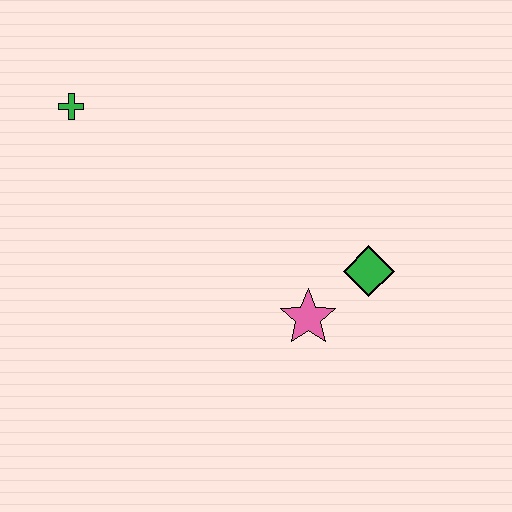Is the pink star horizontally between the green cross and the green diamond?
Yes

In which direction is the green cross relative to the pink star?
The green cross is to the left of the pink star.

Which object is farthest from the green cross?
The green diamond is farthest from the green cross.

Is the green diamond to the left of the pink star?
No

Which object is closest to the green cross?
The pink star is closest to the green cross.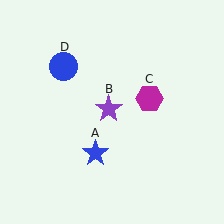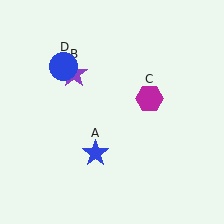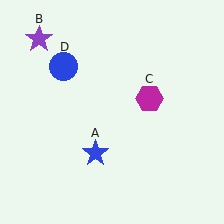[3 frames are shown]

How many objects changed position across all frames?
1 object changed position: purple star (object B).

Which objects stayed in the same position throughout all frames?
Blue star (object A) and magenta hexagon (object C) and blue circle (object D) remained stationary.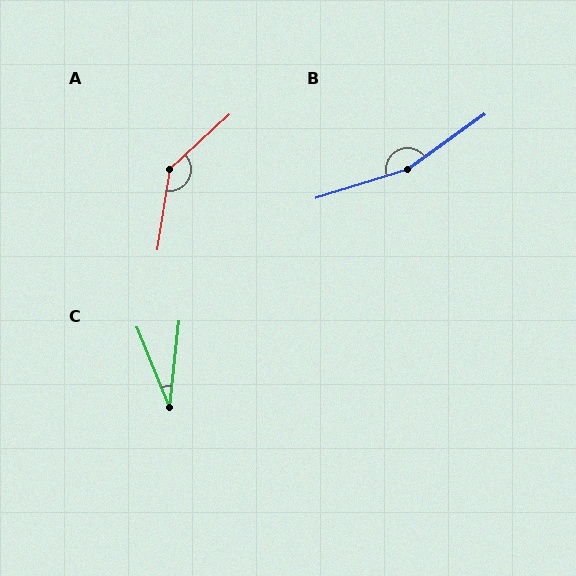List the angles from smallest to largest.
C (28°), A (141°), B (162°).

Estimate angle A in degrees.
Approximately 141 degrees.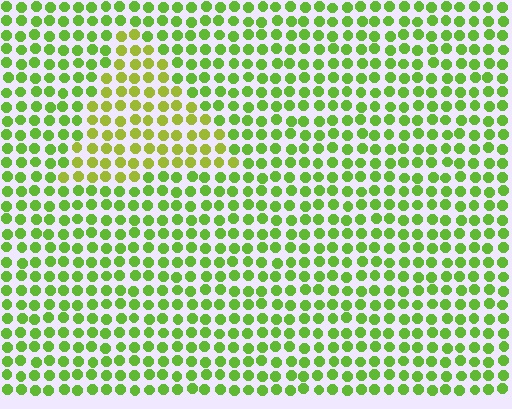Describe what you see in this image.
The image is filled with small lime elements in a uniform arrangement. A triangle-shaped region is visible where the elements are tinted to a slightly different hue, forming a subtle color boundary.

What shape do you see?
I see a triangle.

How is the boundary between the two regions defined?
The boundary is defined purely by a slight shift in hue (about 27 degrees). Spacing, size, and orientation are identical on both sides.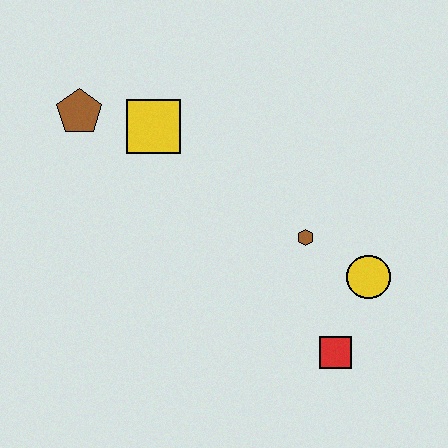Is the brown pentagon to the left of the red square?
Yes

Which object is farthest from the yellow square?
The red square is farthest from the yellow square.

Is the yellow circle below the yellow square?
Yes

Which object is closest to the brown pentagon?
The yellow square is closest to the brown pentagon.